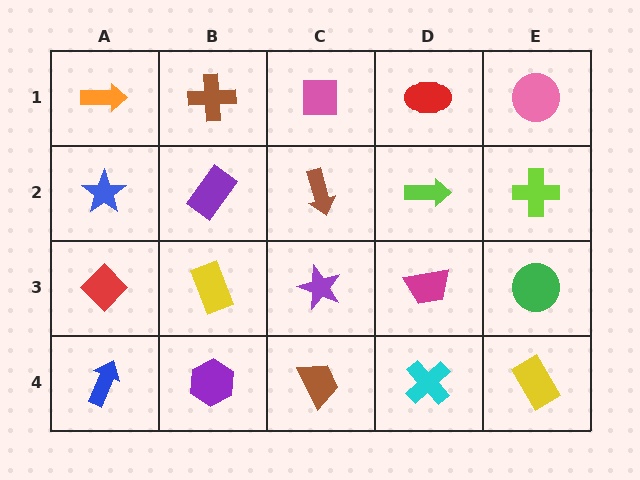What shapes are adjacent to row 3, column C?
A brown arrow (row 2, column C), a brown trapezoid (row 4, column C), a yellow rectangle (row 3, column B), a magenta trapezoid (row 3, column D).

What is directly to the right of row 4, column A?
A purple hexagon.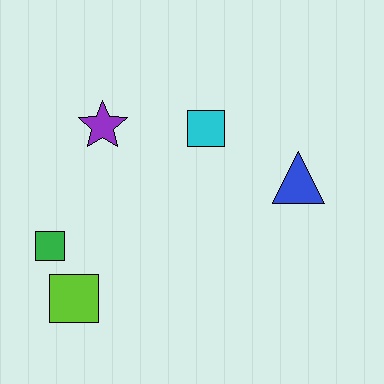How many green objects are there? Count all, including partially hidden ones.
There is 1 green object.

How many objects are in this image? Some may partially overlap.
There are 5 objects.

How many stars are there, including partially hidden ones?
There is 1 star.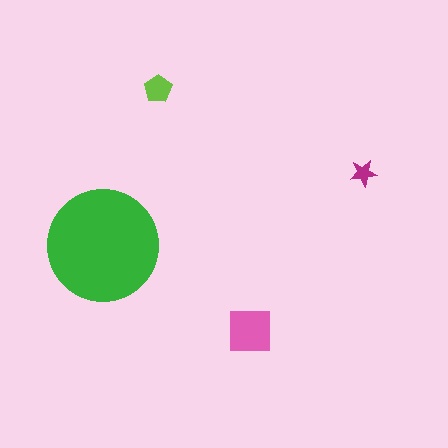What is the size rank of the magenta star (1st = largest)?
4th.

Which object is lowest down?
The pink square is bottommost.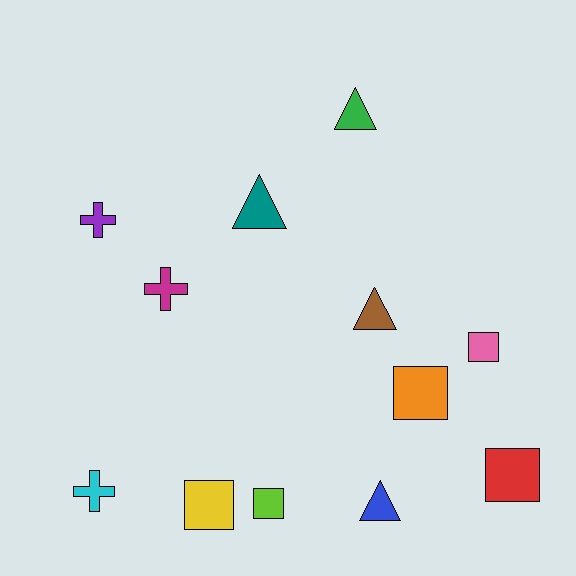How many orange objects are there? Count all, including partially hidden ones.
There is 1 orange object.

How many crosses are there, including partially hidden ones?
There are 3 crosses.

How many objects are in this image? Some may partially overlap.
There are 12 objects.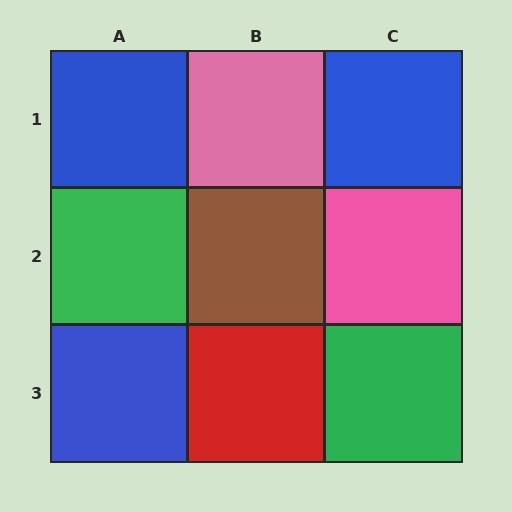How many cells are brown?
1 cell is brown.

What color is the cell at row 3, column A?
Blue.